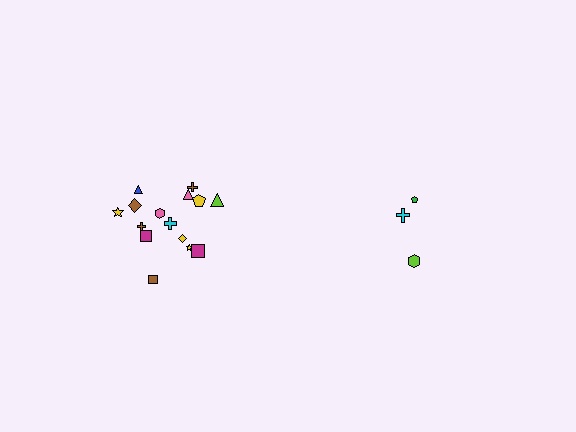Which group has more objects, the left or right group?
The left group.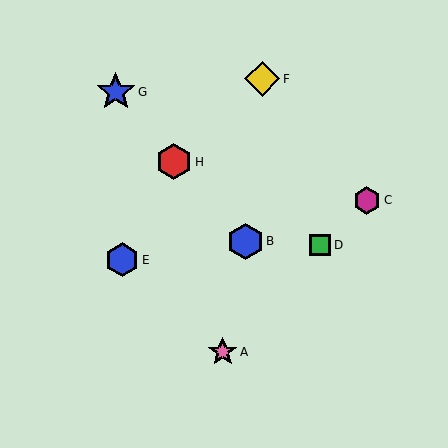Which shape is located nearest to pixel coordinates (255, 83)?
The yellow diamond (labeled F) at (262, 79) is nearest to that location.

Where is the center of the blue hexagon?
The center of the blue hexagon is at (245, 241).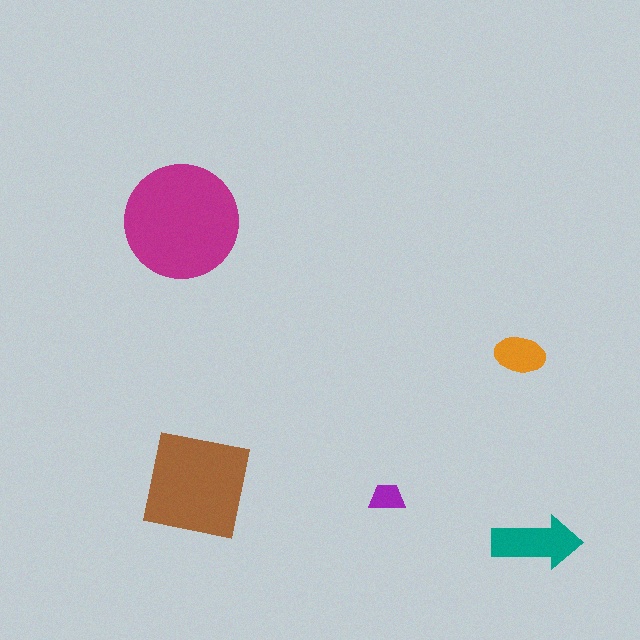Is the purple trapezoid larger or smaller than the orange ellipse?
Smaller.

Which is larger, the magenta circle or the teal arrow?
The magenta circle.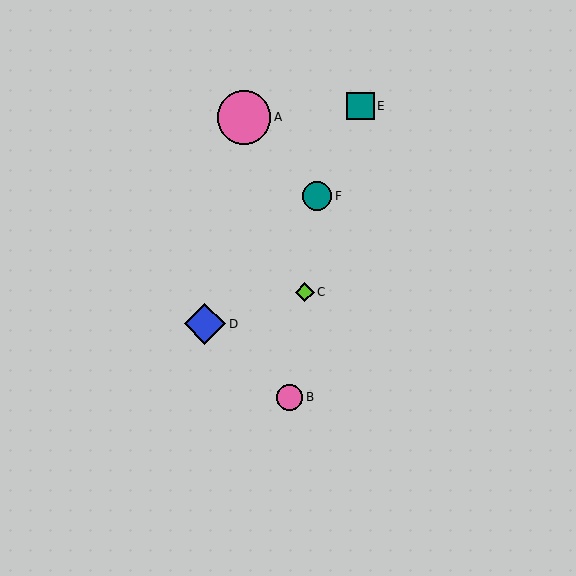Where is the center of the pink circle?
The center of the pink circle is at (290, 397).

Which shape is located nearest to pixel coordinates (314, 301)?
The lime diamond (labeled C) at (305, 292) is nearest to that location.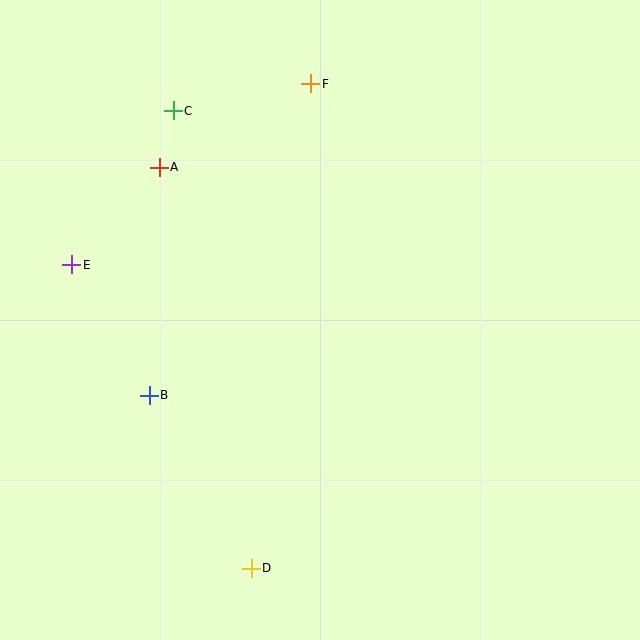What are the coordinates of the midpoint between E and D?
The midpoint between E and D is at (162, 417).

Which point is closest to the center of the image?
Point B at (149, 395) is closest to the center.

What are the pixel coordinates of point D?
Point D is at (251, 568).